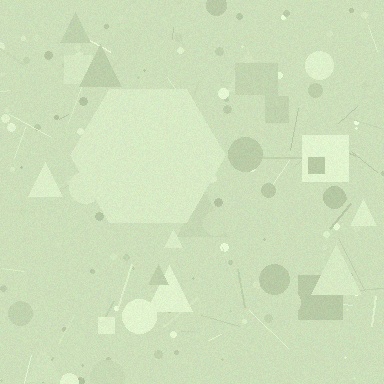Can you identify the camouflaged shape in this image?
The camouflaged shape is a hexagon.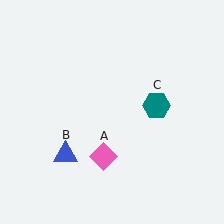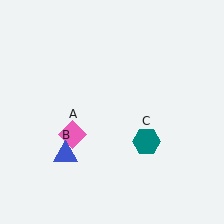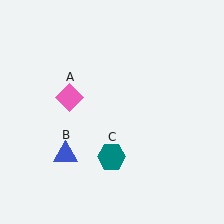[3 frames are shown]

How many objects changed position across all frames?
2 objects changed position: pink diamond (object A), teal hexagon (object C).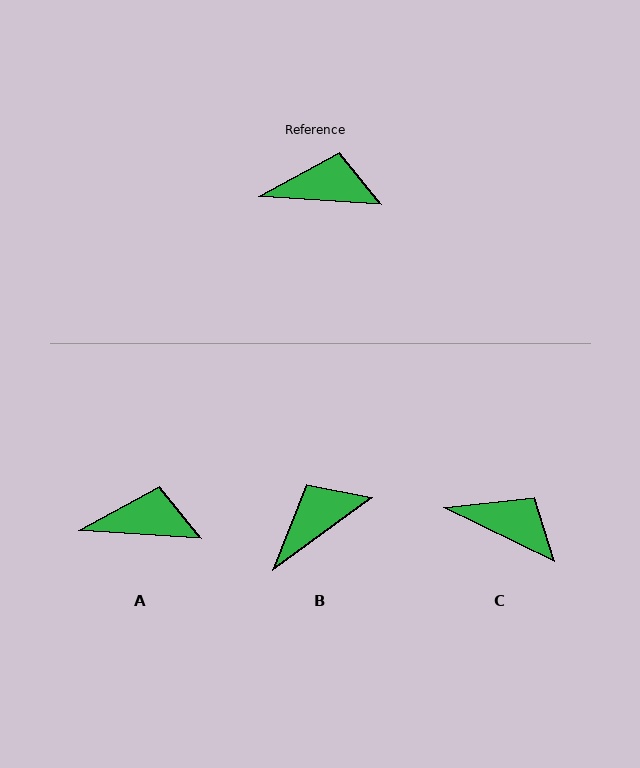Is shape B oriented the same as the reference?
No, it is off by about 40 degrees.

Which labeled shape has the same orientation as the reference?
A.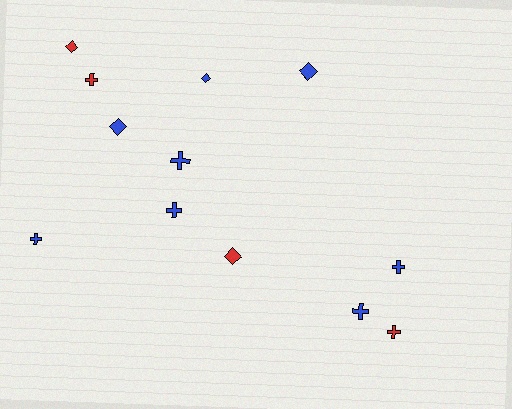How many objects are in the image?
There are 12 objects.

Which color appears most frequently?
Blue, with 8 objects.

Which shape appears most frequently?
Cross, with 7 objects.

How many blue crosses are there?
There are 5 blue crosses.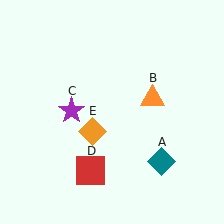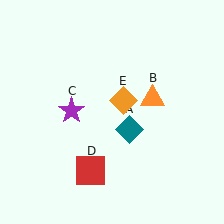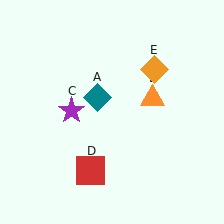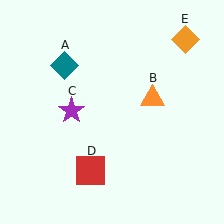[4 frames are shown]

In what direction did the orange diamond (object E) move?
The orange diamond (object E) moved up and to the right.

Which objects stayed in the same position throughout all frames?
Orange triangle (object B) and purple star (object C) and red square (object D) remained stationary.